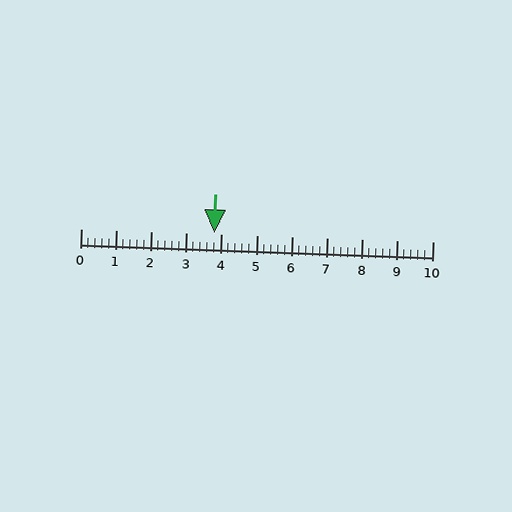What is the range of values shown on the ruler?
The ruler shows values from 0 to 10.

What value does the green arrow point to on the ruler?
The green arrow points to approximately 3.8.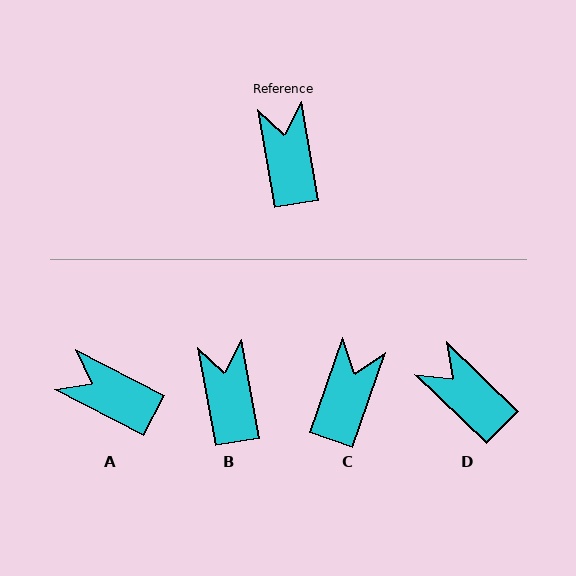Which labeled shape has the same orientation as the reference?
B.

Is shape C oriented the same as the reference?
No, it is off by about 29 degrees.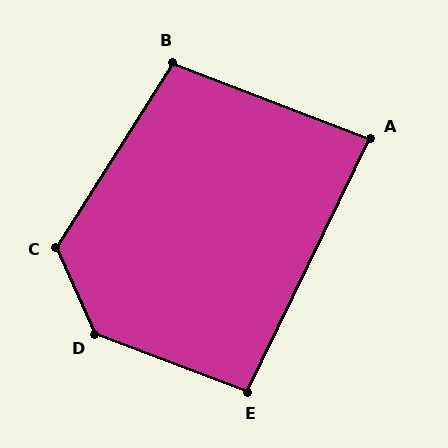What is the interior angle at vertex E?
Approximately 95 degrees (obtuse).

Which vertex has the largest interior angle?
D, at approximately 135 degrees.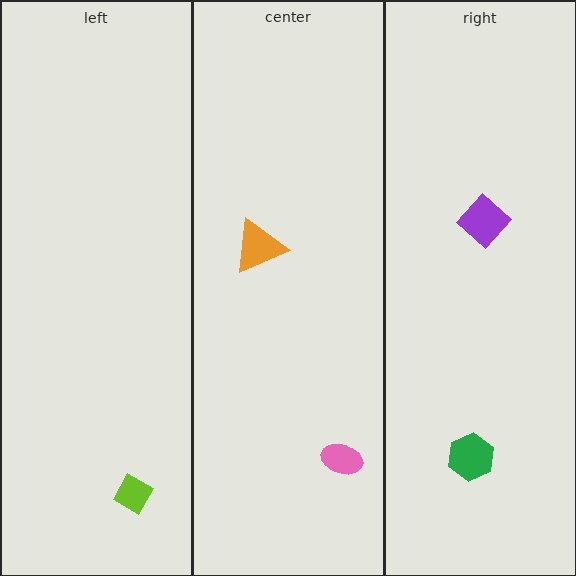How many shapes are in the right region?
2.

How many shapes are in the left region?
1.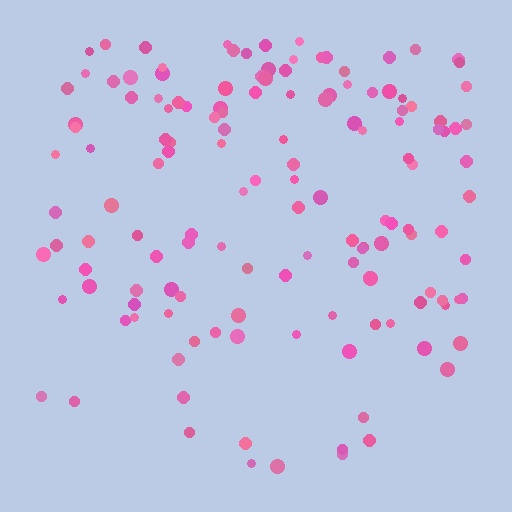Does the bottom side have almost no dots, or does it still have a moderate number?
Still a moderate number, just noticeably fewer than the top.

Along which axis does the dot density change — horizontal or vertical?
Vertical.